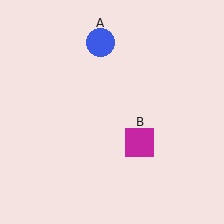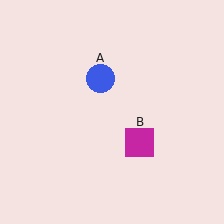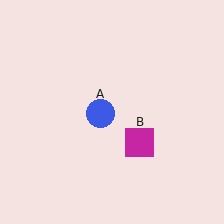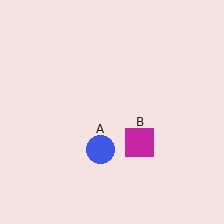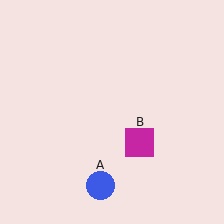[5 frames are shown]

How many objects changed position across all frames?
1 object changed position: blue circle (object A).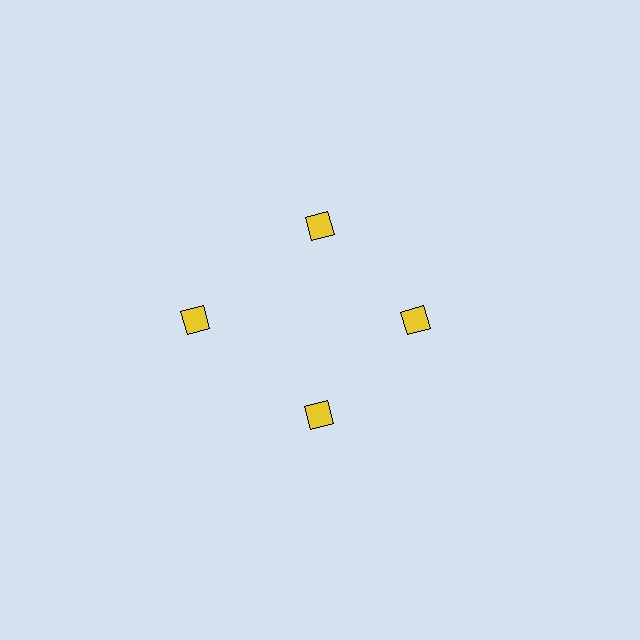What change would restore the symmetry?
The symmetry would be restored by moving it inward, back onto the ring so that all 4 diamonds sit at equal angles and equal distance from the center.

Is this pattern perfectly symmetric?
No. The 4 yellow diamonds are arranged in a ring, but one element near the 9 o'clock position is pushed outward from the center, breaking the 4-fold rotational symmetry.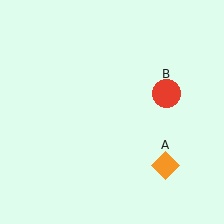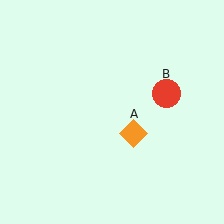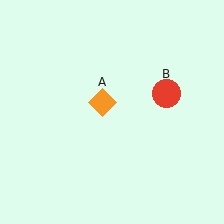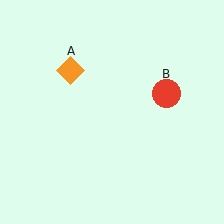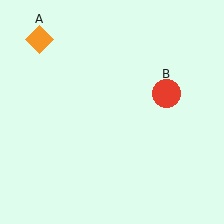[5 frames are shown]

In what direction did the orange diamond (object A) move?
The orange diamond (object A) moved up and to the left.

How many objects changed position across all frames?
1 object changed position: orange diamond (object A).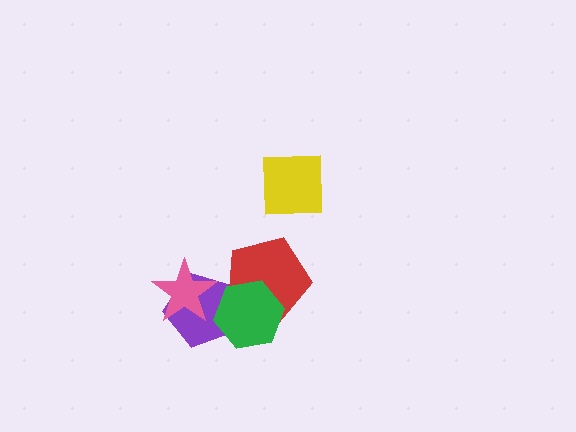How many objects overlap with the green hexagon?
2 objects overlap with the green hexagon.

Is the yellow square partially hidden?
No, no other shape covers it.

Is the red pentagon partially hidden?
Yes, it is partially covered by another shape.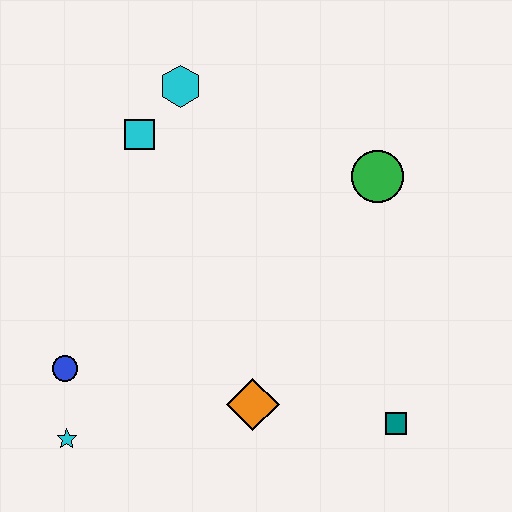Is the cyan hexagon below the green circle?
No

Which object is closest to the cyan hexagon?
The cyan square is closest to the cyan hexagon.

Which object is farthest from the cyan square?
The teal square is farthest from the cyan square.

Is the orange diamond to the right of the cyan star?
Yes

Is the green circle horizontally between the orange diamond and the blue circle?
No